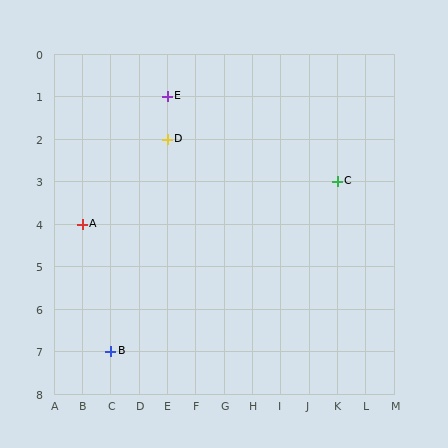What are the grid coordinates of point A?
Point A is at grid coordinates (B, 4).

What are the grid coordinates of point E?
Point E is at grid coordinates (E, 1).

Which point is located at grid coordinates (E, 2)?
Point D is at (E, 2).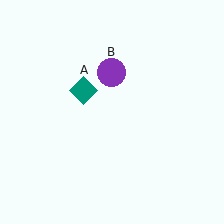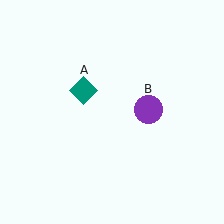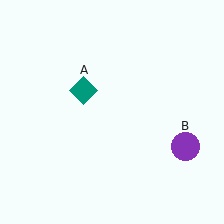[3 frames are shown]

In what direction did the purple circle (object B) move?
The purple circle (object B) moved down and to the right.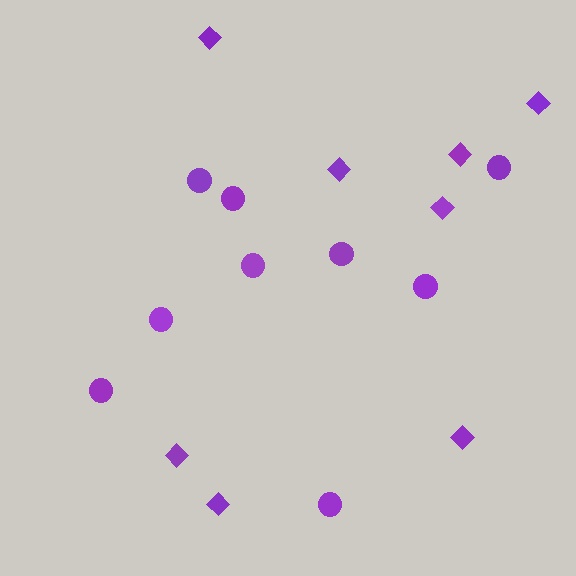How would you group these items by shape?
There are 2 groups: one group of diamonds (8) and one group of circles (9).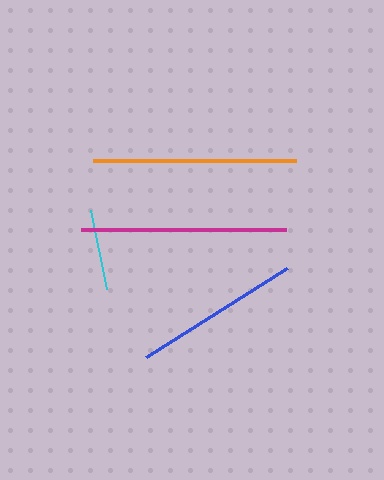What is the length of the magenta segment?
The magenta segment is approximately 205 pixels long.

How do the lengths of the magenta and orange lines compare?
The magenta and orange lines are approximately the same length.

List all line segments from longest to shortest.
From longest to shortest: magenta, orange, blue, cyan.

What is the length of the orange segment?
The orange segment is approximately 203 pixels long.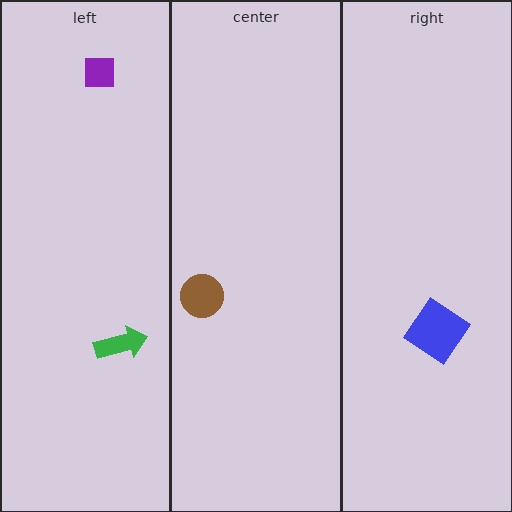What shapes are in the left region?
The green arrow, the purple square.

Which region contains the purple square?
The left region.